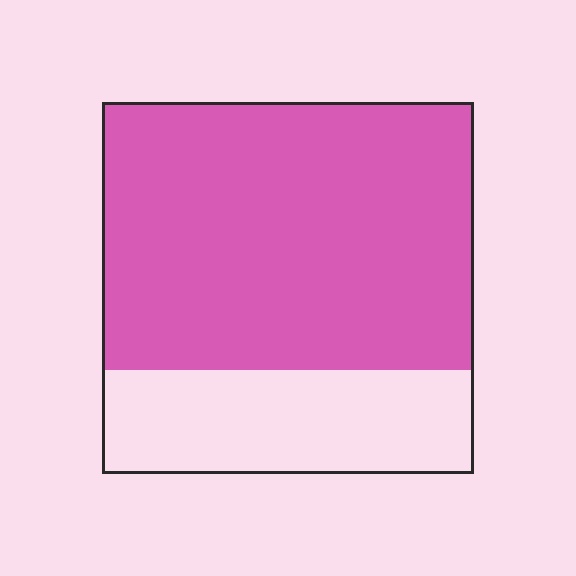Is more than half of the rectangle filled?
Yes.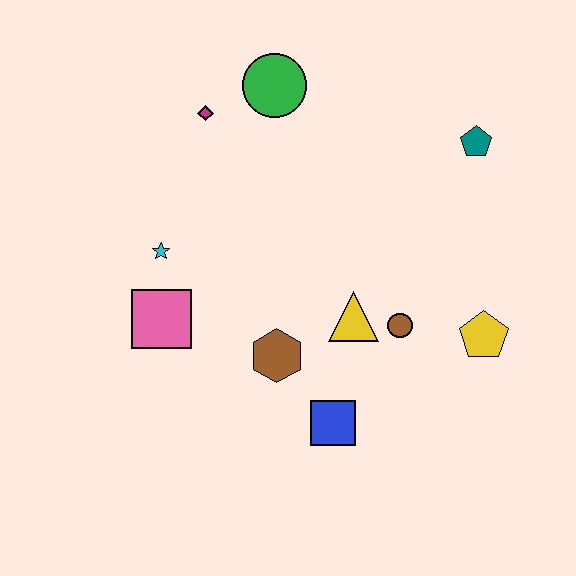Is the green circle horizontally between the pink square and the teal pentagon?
Yes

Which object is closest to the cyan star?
The pink square is closest to the cyan star.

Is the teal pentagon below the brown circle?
No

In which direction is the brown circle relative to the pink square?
The brown circle is to the right of the pink square.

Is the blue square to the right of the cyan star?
Yes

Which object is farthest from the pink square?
The teal pentagon is farthest from the pink square.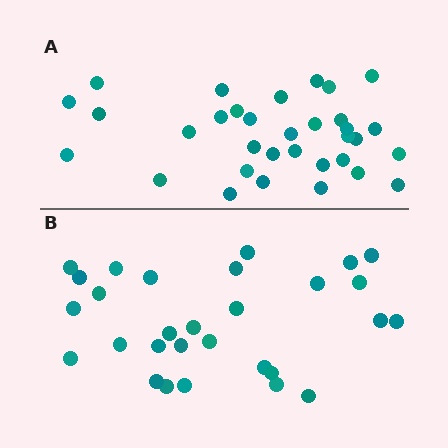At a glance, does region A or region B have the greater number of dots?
Region A (the top region) has more dots.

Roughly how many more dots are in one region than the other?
Region A has about 4 more dots than region B.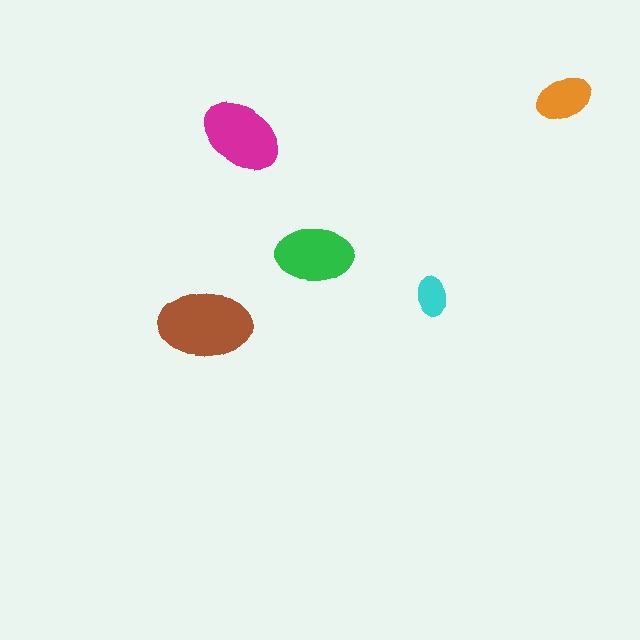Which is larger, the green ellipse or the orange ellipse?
The green one.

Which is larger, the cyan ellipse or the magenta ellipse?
The magenta one.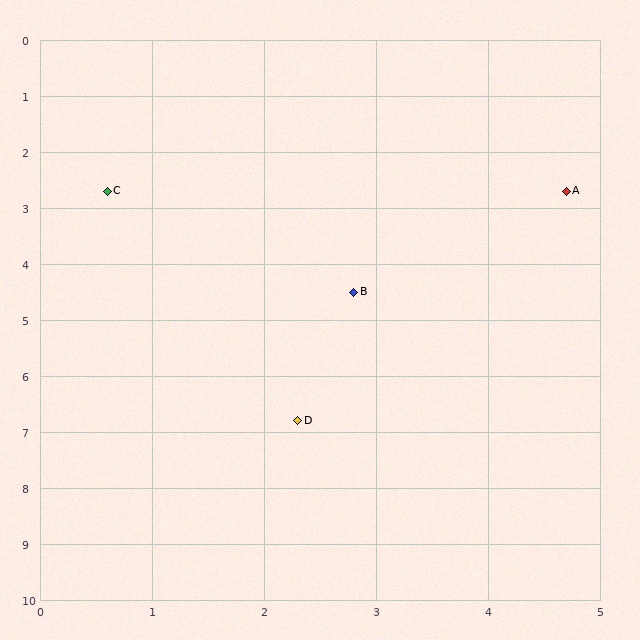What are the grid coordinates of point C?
Point C is at approximately (0.6, 2.7).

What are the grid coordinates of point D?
Point D is at approximately (2.3, 6.8).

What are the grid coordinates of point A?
Point A is at approximately (4.7, 2.7).